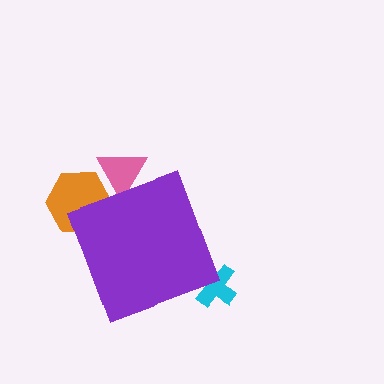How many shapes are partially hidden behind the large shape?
3 shapes are partially hidden.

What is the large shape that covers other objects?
A purple diamond.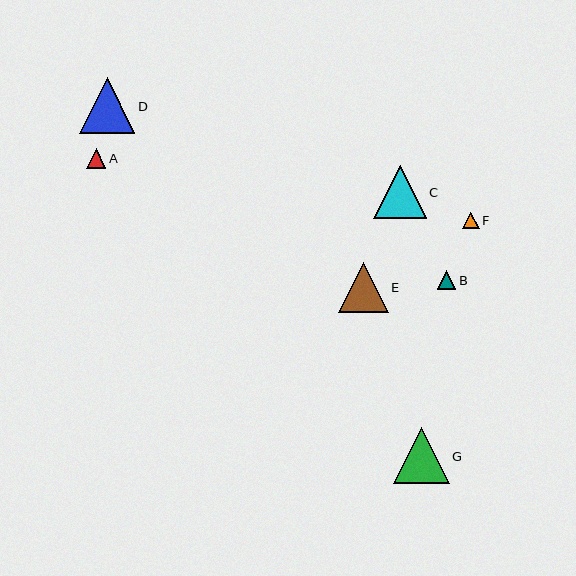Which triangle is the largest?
Triangle G is the largest with a size of approximately 56 pixels.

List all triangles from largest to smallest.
From largest to smallest: G, D, C, E, A, B, F.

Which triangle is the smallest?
Triangle F is the smallest with a size of approximately 16 pixels.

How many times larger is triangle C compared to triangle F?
Triangle C is approximately 3.3 times the size of triangle F.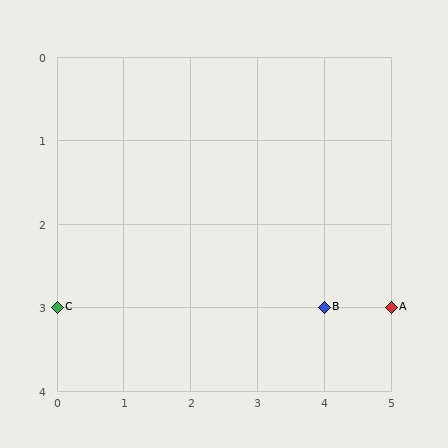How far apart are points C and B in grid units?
Points C and B are 4 columns apart.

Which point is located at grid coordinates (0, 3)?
Point C is at (0, 3).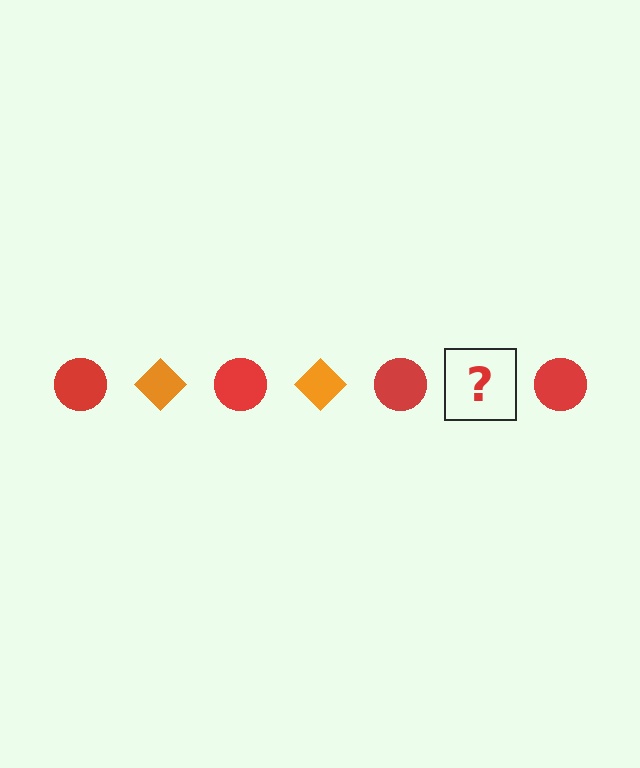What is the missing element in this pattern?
The missing element is an orange diamond.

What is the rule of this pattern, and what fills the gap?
The rule is that the pattern alternates between red circle and orange diamond. The gap should be filled with an orange diamond.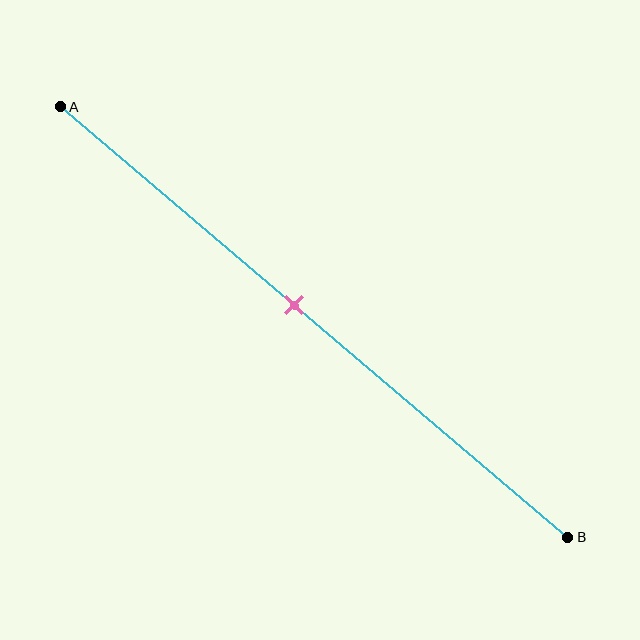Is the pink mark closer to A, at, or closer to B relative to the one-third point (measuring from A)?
The pink mark is closer to point B than the one-third point of segment AB.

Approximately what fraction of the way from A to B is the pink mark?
The pink mark is approximately 45% of the way from A to B.